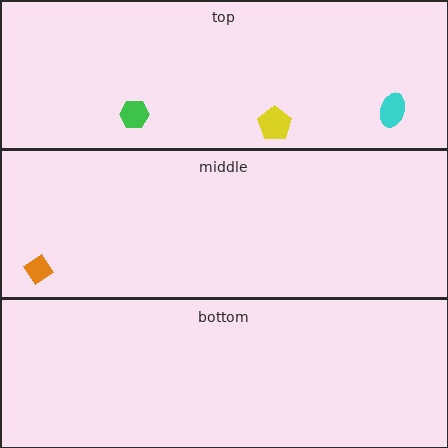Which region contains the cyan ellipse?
The top region.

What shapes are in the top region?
The cyan ellipse, the yellow pentagon, the green hexagon.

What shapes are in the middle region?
The orange diamond.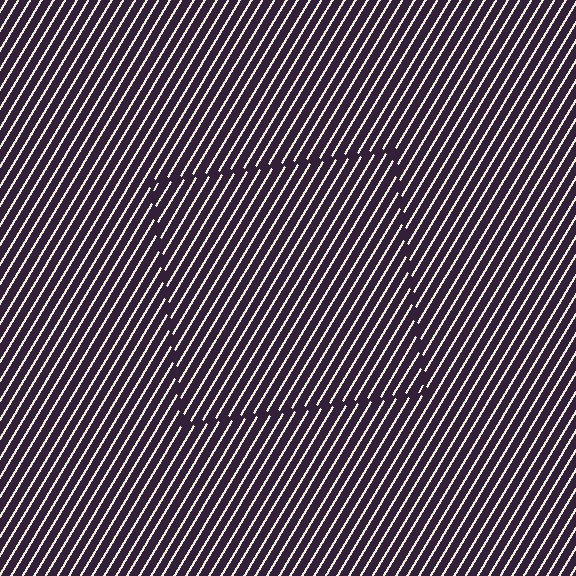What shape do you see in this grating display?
An illusory square. The interior of the shape contains the same grating, shifted by half a period — the contour is defined by the phase discontinuity where line-ends from the inner and outer gratings abut.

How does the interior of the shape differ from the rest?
The interior of the shape contains the same grating, shifted by half a period — the contour is defined by the phase discontinuity where line-ends from the inner and outer gratings abut.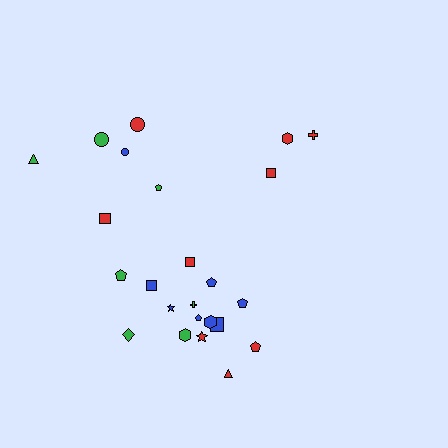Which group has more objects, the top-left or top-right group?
The top-left group.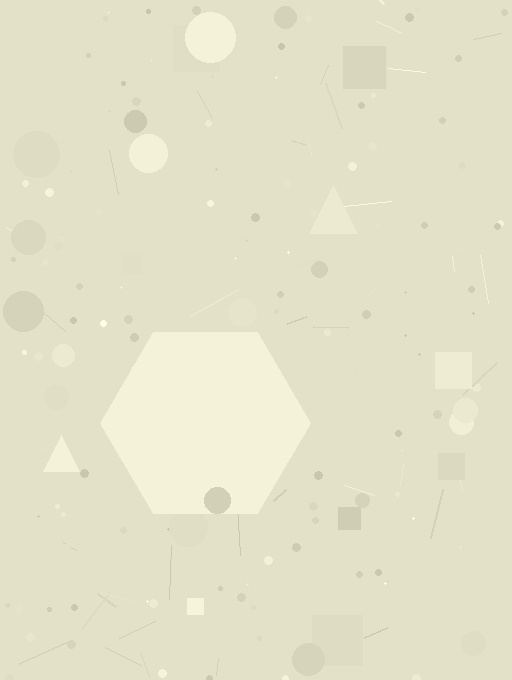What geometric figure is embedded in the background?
A hexagon is embedded in the background.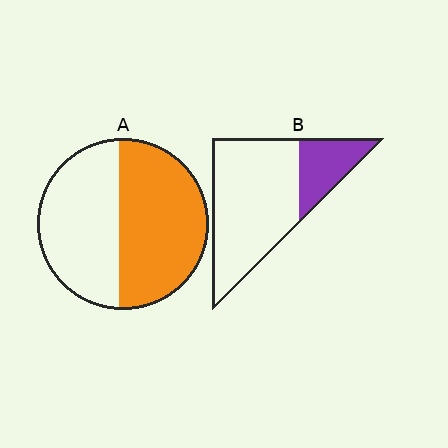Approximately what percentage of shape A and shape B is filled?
A is approximately 55% and B is approximately 25%.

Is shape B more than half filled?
No.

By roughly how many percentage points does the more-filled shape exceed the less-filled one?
By roughly 30 percentage points (A over B).